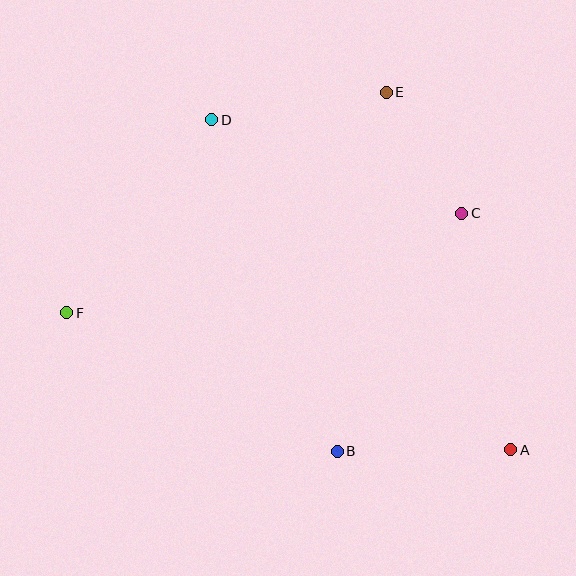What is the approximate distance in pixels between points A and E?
The distance between A and E is approximately 378 pixels.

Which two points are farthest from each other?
Points A and F are farthest from each other.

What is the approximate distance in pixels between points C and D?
The distance between C and D is approximately 267 pixels.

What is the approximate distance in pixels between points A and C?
The distance between A and C is approximately 242 pixels.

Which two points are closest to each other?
Points C and E are closest to each other.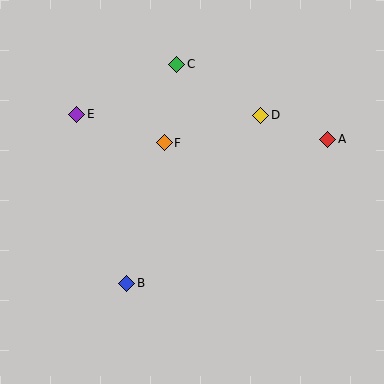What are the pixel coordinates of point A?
Point A is at (328, 139).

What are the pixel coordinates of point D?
Point D is at (261, 115).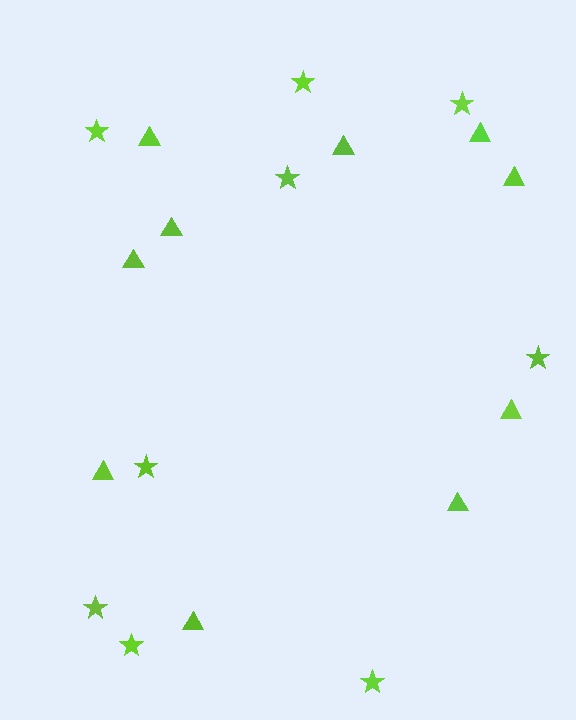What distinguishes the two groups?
There are 2 groups: one group of stars (9) and one group of triangles (10).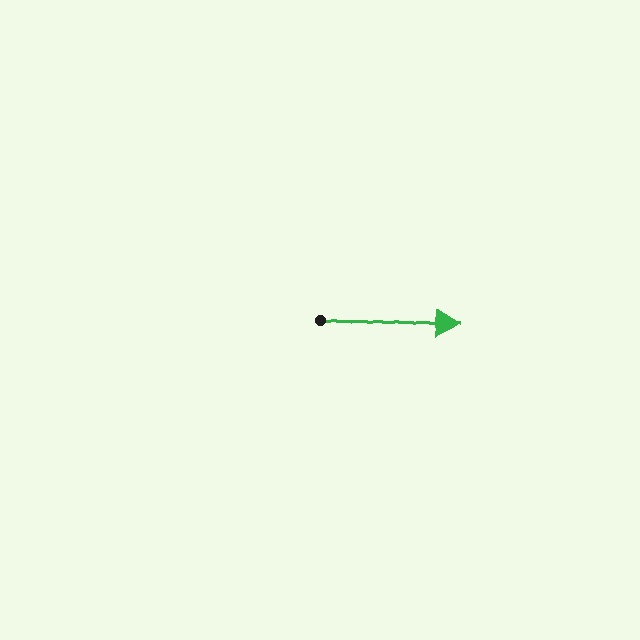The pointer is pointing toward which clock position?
Roughly 3 o'clock.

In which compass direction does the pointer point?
East.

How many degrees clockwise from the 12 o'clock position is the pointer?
Approximately 94 degrees.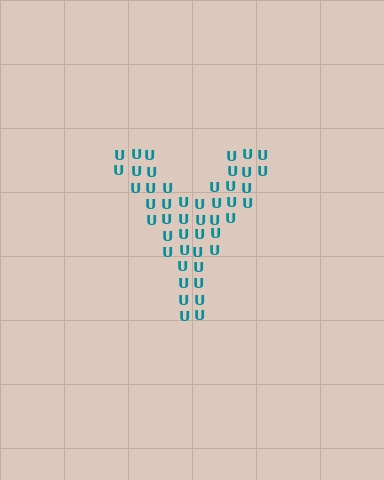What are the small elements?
The small elements are letter U's.